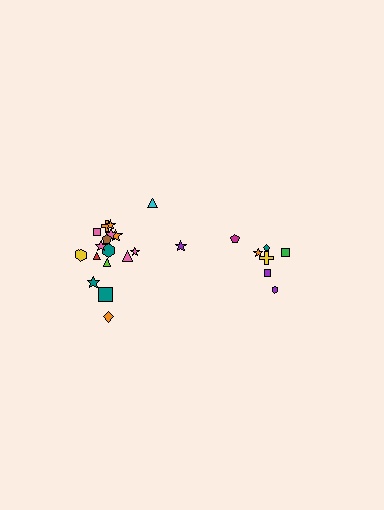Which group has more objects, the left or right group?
The left group.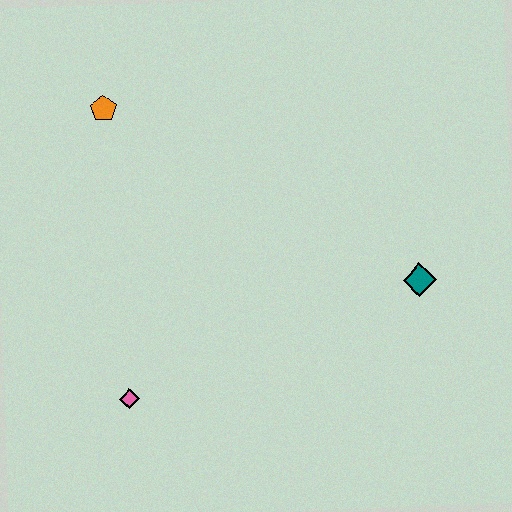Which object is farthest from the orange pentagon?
The teal diamond is farthest from the orange pentagon.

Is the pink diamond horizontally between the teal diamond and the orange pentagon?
Yes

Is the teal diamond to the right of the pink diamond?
Yes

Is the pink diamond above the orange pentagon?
No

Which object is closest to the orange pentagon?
The pink diamond is closest to the orange pentagon.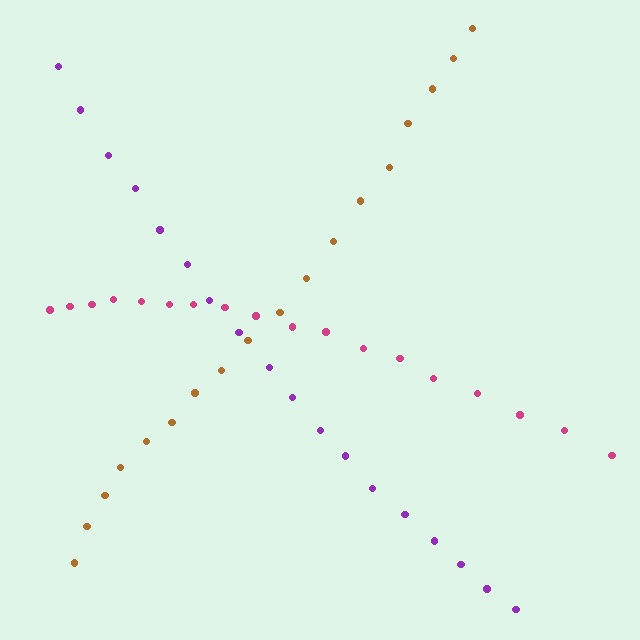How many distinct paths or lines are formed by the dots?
There are 3 distinct paths.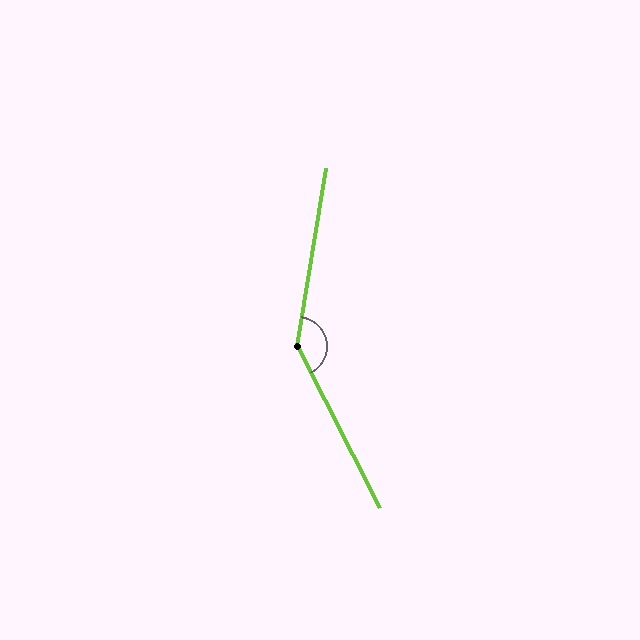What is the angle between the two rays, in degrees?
Approximately 143 degrees.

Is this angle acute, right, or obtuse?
It is obtuse.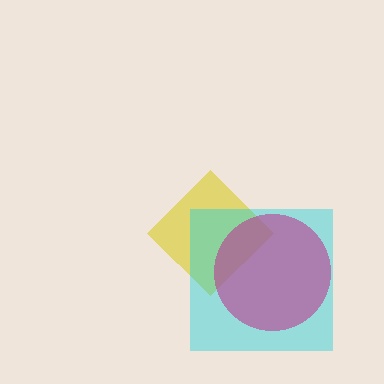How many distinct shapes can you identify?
There are 3 distinct shapes: a yellow diamond, a cyan square, a magenta circle.